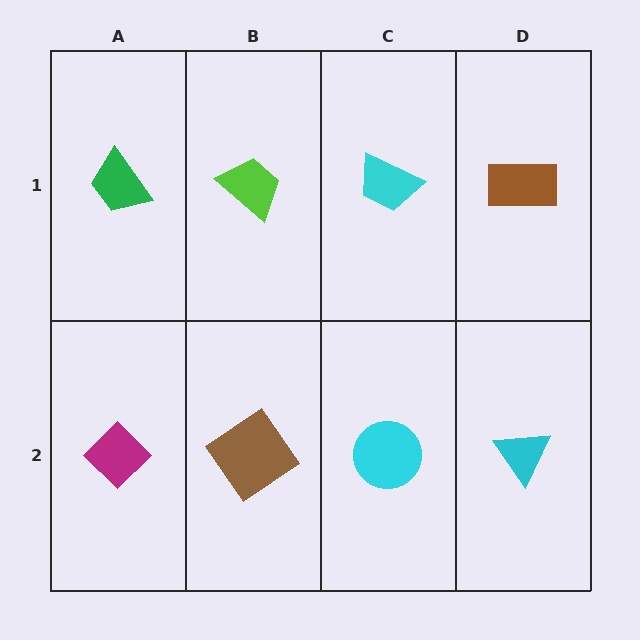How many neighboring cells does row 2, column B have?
3.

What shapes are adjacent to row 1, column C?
A cyan circle (row 2, column C), a lime trapezoid (row 1, column B), a brown rectangle (row 1, column D).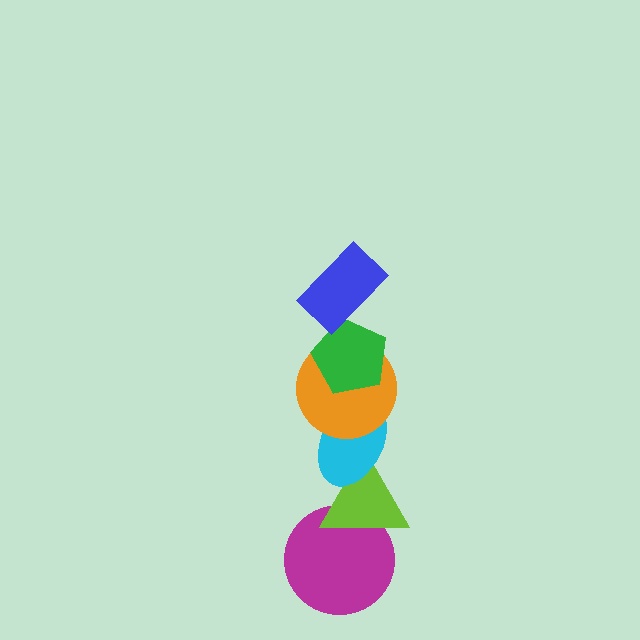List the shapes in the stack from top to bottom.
From top to bottom: the blue rectangle, the green pentagon, the orange circle, the cyan ellipse, the lime triangle, the magenta circle.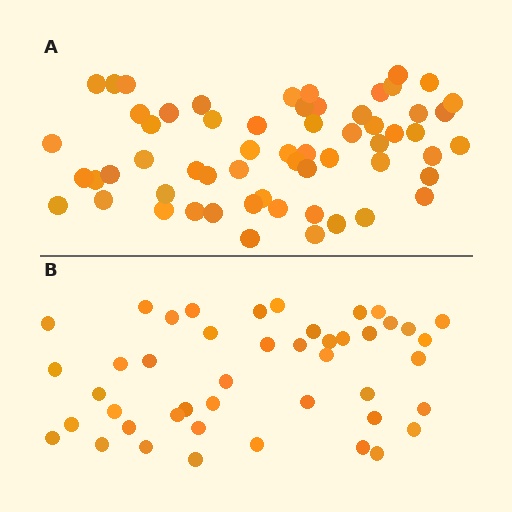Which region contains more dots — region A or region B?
Region A (the top region) has more dots.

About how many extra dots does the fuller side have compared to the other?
Region A has approximately 15 more dots than region B.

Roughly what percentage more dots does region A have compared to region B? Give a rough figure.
About 35% more.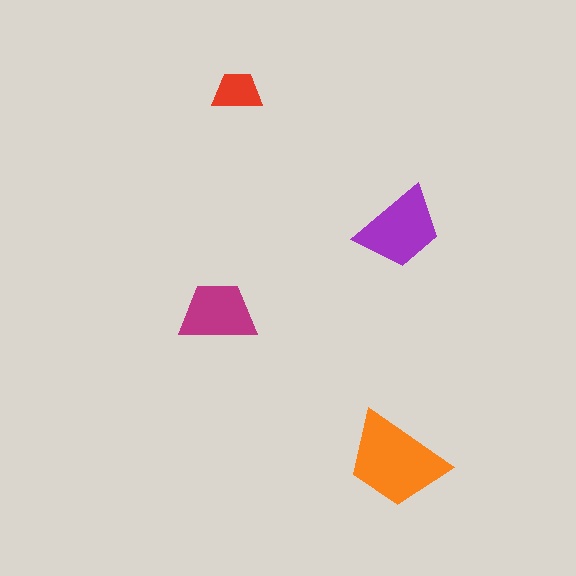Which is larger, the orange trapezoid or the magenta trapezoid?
The orange one.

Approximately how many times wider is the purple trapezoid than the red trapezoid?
About 1.5 times wider.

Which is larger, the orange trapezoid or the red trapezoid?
The orange one.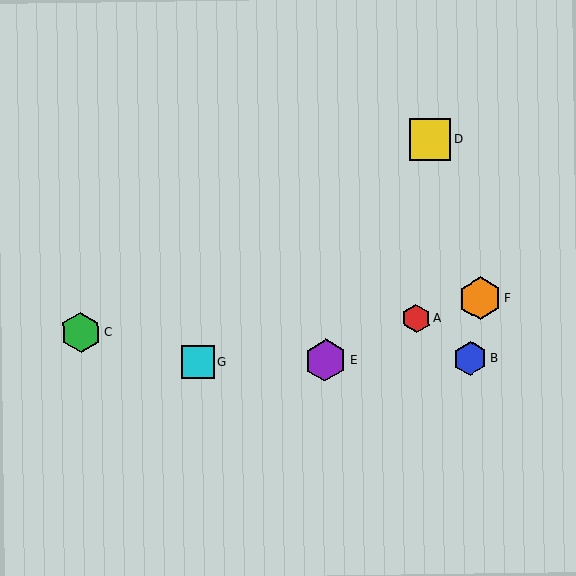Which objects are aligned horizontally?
Objects B, E, G are aligned horizontally.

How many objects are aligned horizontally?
3 objects (B, E, G) are aligned horizontally.